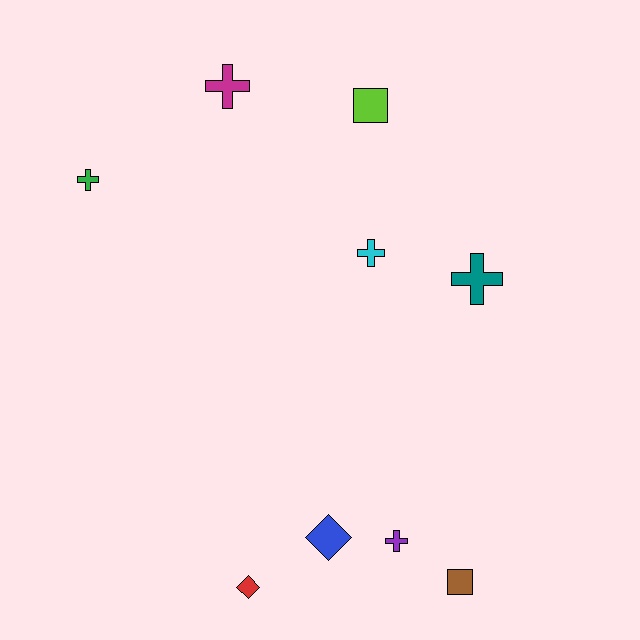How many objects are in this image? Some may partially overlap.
There are 9 objects.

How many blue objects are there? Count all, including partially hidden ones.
There is 1 blue object.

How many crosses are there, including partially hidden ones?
There are 5 crosses.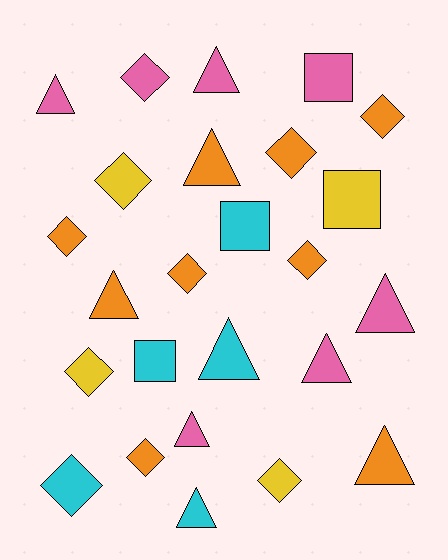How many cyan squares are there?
There are 2 cyan squares.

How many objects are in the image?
There are 25 objects.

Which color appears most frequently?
Orange, with 9 objects.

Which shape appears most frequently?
Diamond, with 11 objects.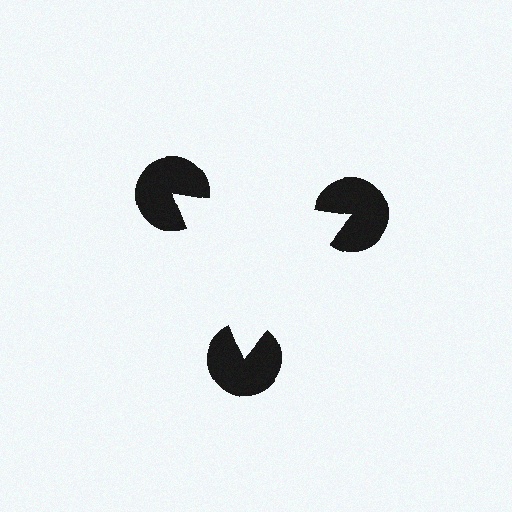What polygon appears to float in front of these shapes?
An illusory triangle — its edges are inferred from the aligned wedge cuts in the pac-man discs, not physically drawn.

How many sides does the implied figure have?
3 sides.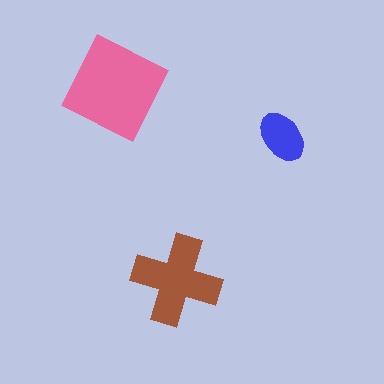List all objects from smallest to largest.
The blue ellipse, the brown cross, the pink diamond.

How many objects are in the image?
There are 3 objects in the image.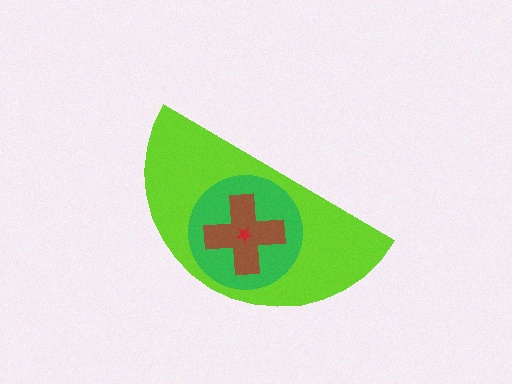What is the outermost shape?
The lime semicircle.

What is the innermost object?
The red star.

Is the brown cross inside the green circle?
Yes.